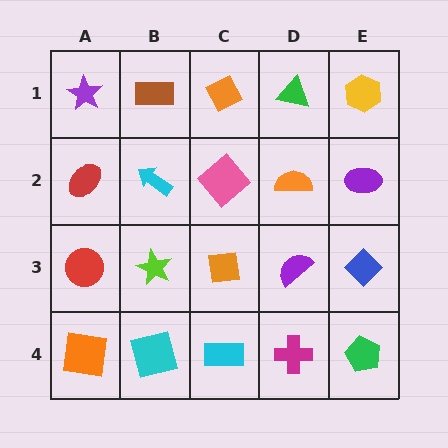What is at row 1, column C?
An orange diamond.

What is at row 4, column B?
A cyan square.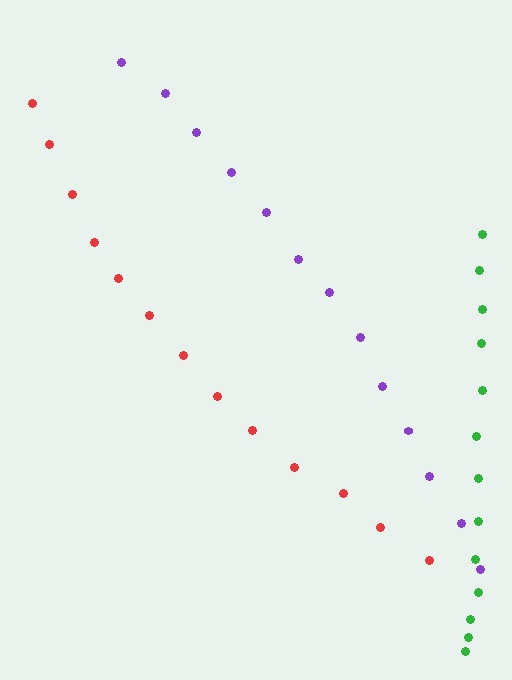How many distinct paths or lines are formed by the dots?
There are 3 distinct paths.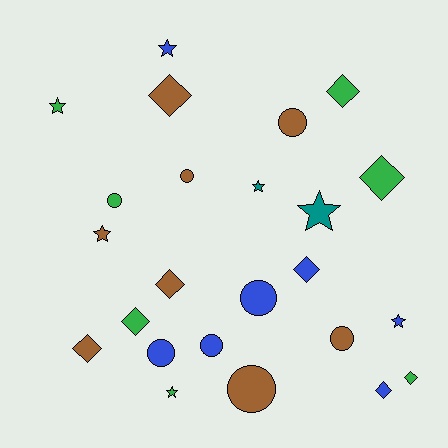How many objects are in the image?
There are 24 objects.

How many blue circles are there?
There are 3 blue circles.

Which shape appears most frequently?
Diamond, with 9 objects.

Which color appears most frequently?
Brown, with 8 objects.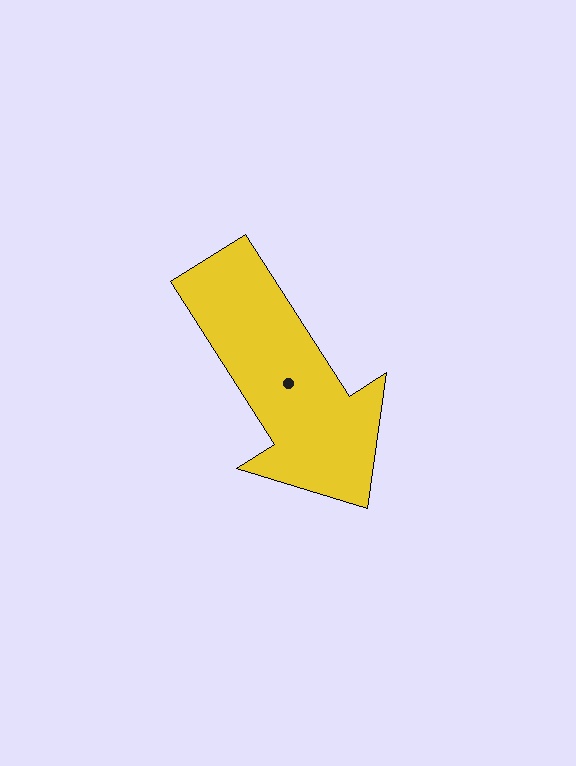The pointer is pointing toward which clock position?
Roughly 5 o'clock.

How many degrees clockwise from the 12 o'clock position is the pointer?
Approximately 147 degrees.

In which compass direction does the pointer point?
Southeast.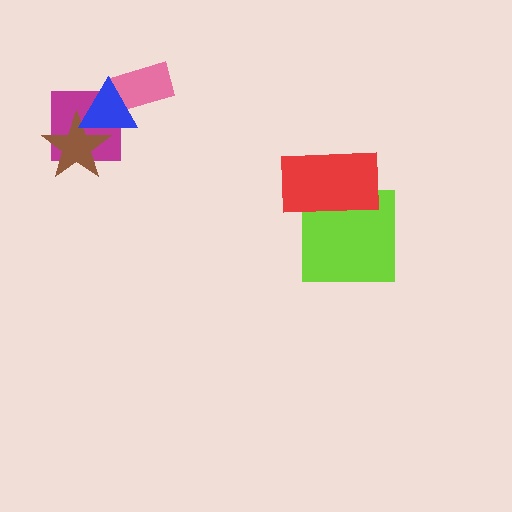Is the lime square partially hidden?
Yes, it is partially covered by another shape.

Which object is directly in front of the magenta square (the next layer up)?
The brown star is directly in front of the magenta square.